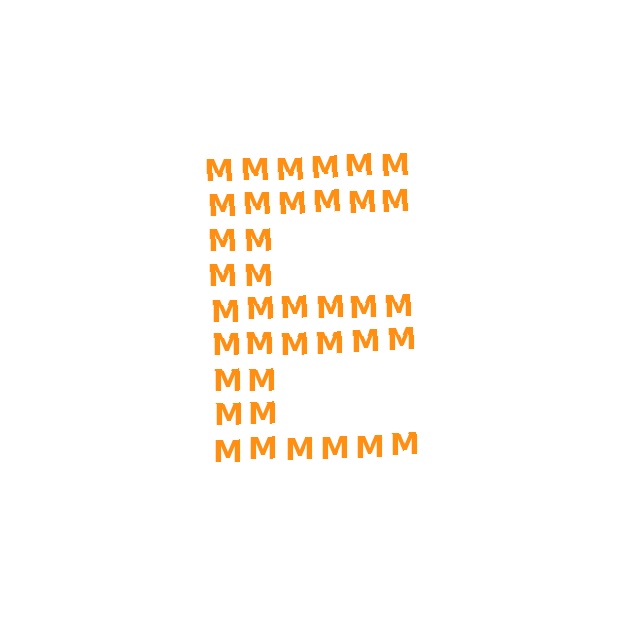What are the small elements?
The small elements are letter M's.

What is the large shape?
The large shape is the letter E.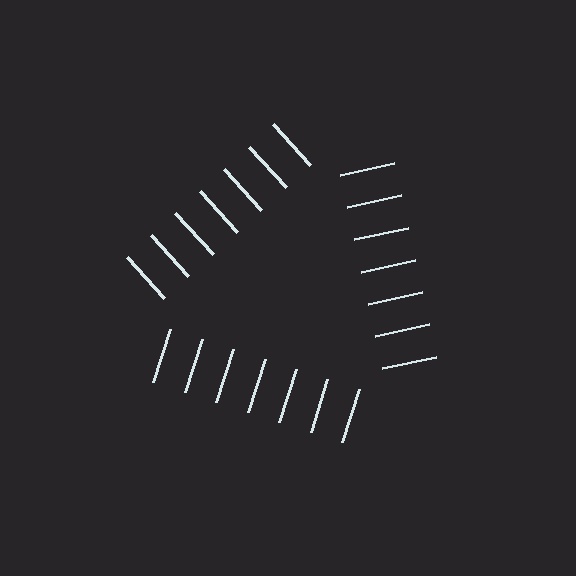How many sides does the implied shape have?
3 sides — the line-ends trace a triangle.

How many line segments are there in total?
21 — 7 along each of the 3 edges.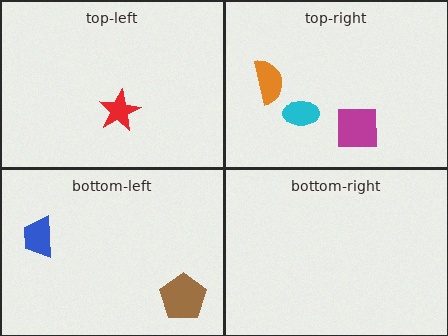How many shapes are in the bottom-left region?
2.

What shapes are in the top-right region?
The cyan ellipse, the orange semicircle, the magenta square.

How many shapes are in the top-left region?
1.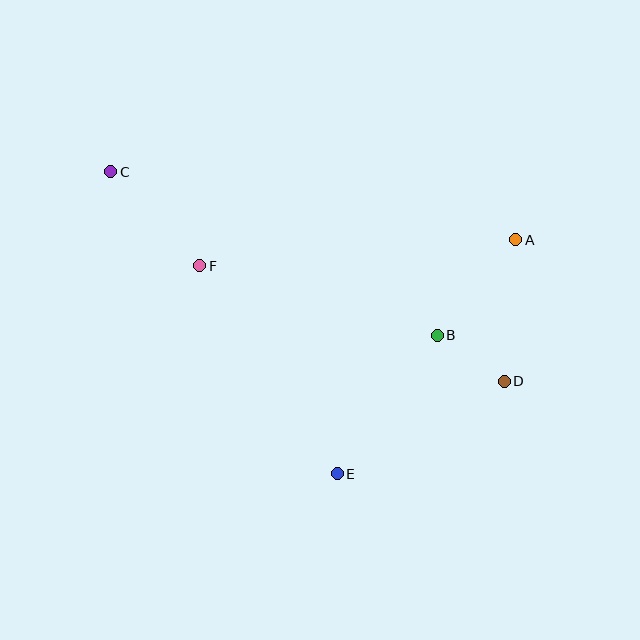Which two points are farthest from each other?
Points C and D are farthest from each other.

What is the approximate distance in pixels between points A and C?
The distance between A and C is approximately 411 pixels.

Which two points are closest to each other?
Points B and D are closest to each other.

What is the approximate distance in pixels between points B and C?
The distance between B and C is approximately 365 pixels.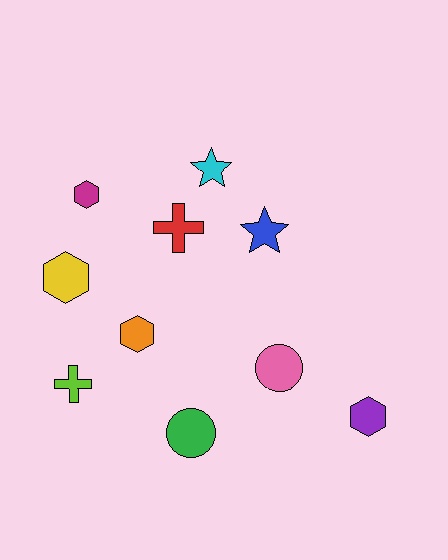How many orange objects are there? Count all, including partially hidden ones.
There is 1 orange object.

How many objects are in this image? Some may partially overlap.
There are 10 objects.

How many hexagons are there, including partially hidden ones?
There are 4 hexagons.